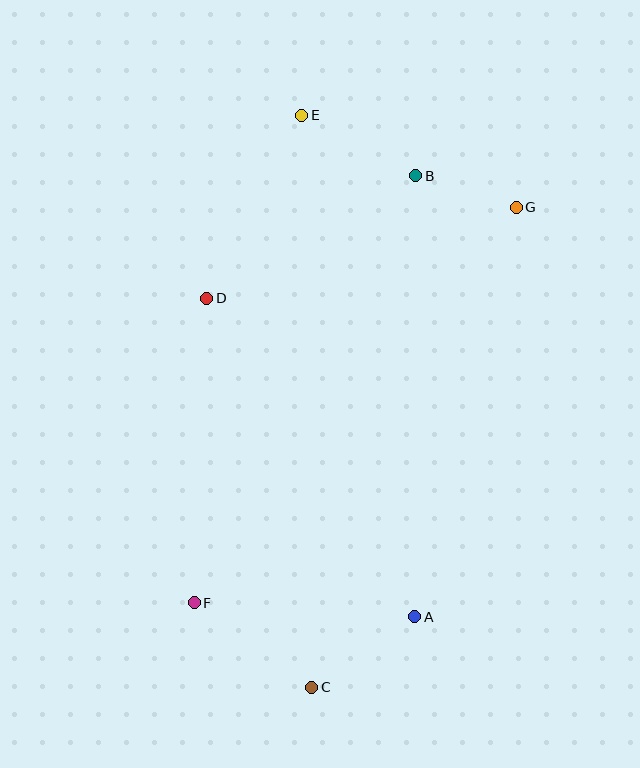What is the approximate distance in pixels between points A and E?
The distance between A and E is approximately 514 pixels.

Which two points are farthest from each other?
Points C and E are farthest from each other.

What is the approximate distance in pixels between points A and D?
The distance between A and D is approximately 380 pixels.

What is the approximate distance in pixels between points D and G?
The distance between D and G is approximately 322 pixels.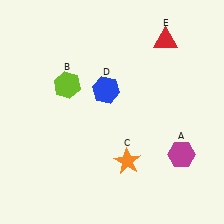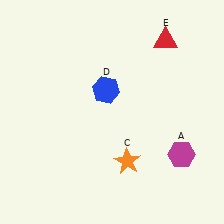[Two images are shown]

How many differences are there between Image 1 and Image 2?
There is 1 difference between the two images.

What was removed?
The lime hexagon (B) was removed in Image 2.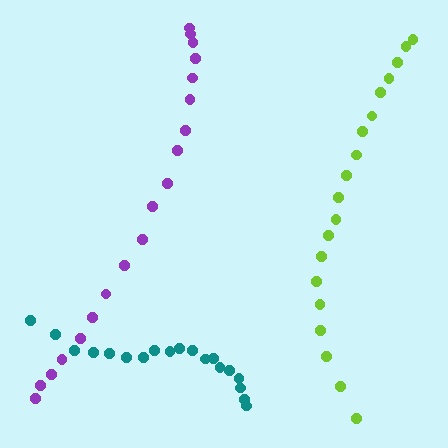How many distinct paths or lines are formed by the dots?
There are 3 distinct paths.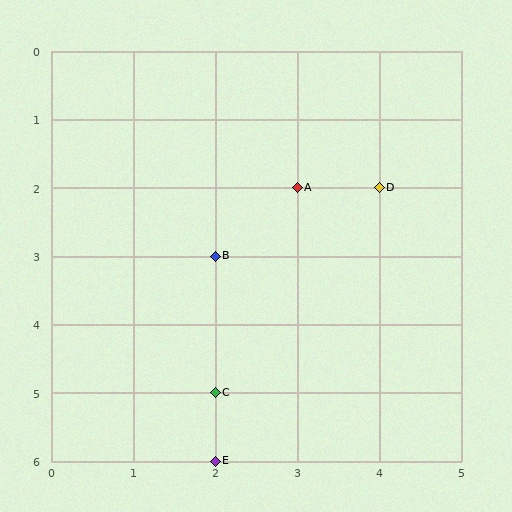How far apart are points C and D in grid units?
Points C and D are 2 columns and 3 rows apart (about 3.6 grid units diagonally).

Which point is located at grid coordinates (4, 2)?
Point D is at (4, 2).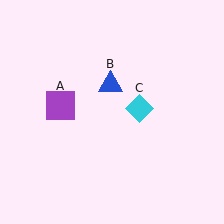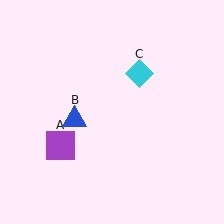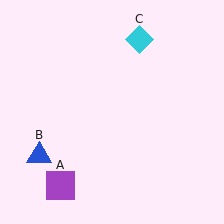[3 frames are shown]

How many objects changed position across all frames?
3 objects changed position: purple square (object A), blue triangle (object B), cyan diamond (object C).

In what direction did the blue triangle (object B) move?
The blue triangle (object B) moved down and to the left.